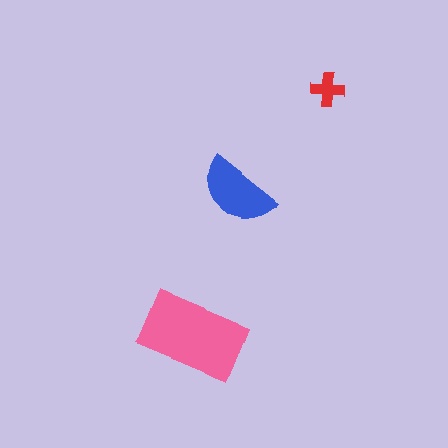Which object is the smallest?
The red cross.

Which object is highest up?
The red cross is topmost.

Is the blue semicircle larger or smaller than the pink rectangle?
Smaller.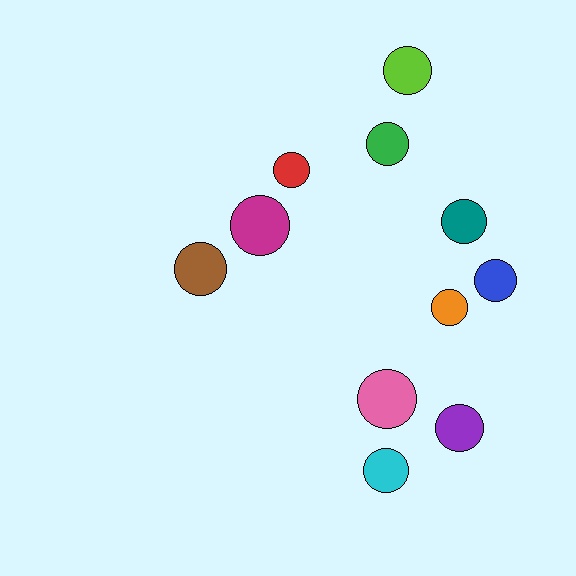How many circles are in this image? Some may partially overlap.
There are 11 circles.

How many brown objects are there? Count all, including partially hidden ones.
There is 1 brown object.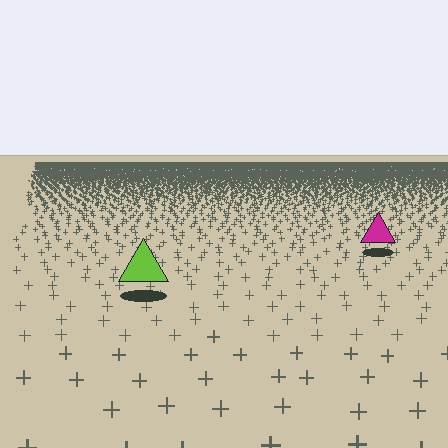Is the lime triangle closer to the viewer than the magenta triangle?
Yes. The lime triangle is closer — you can tell from the texture gradient: the ground texture is coarser near it.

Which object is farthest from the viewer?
The magenta triangle is farthest from the viewer. It appears smaller and the ground texture around it is denser.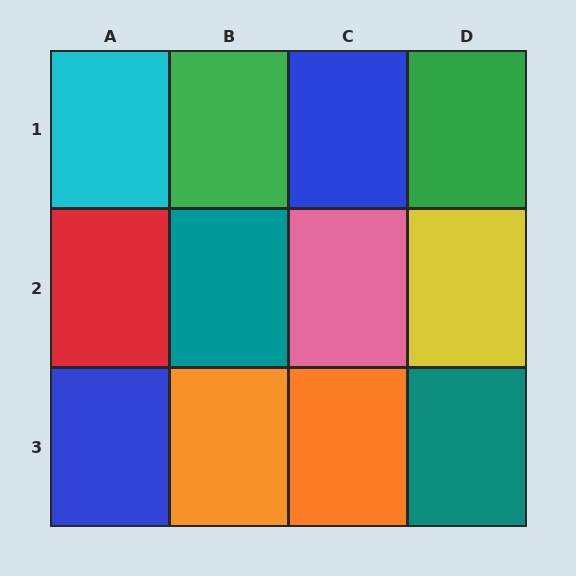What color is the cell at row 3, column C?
Orange.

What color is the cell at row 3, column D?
Teal.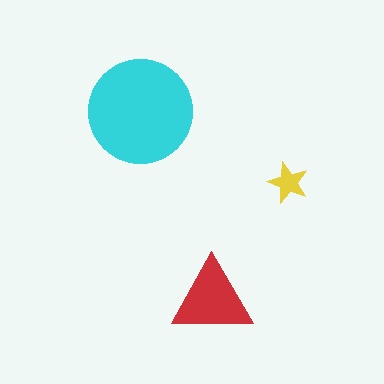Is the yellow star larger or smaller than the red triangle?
Smaller.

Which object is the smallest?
The yellow star.